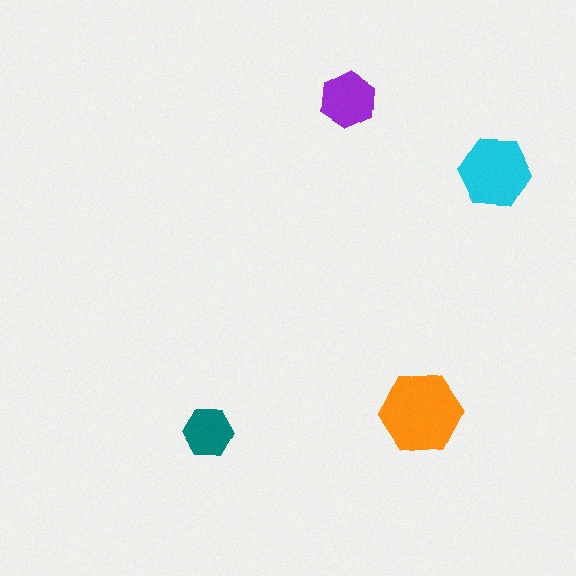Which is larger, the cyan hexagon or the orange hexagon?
The orange one.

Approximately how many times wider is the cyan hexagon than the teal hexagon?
About 1.5 times wider.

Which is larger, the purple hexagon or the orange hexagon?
The orange one.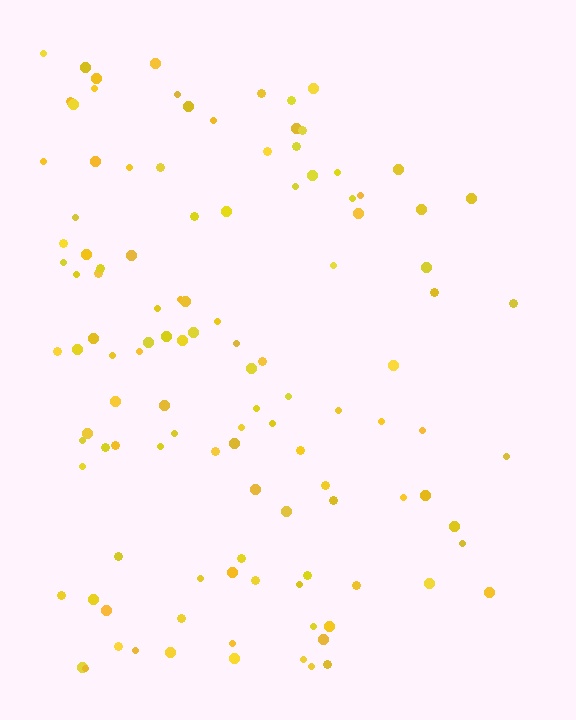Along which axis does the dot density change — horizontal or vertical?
Horizontal.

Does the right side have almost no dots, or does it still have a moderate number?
Still a moderate number, just noticeably fewer than the left.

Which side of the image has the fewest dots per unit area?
The right.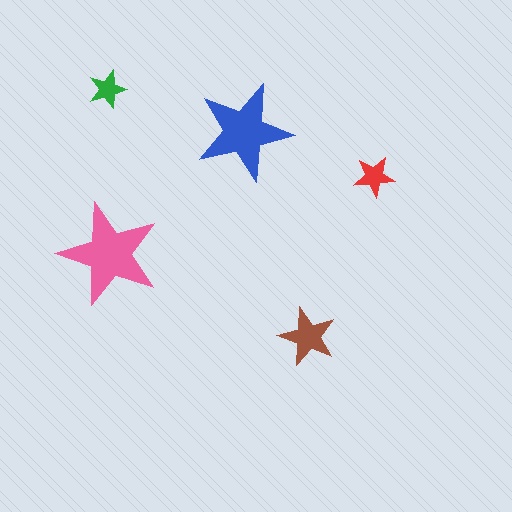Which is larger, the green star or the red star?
The red one.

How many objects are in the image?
There are 5 objects in the image.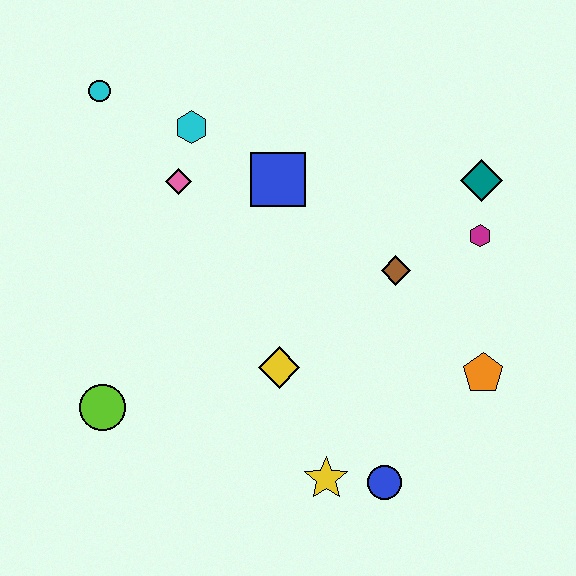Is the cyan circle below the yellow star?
No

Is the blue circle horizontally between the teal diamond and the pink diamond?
Yes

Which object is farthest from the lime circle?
The teal diamond is farthest from the lime circle.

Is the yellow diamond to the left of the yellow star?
Yes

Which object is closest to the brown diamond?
The magenta hexagon is closest to the brown diamond.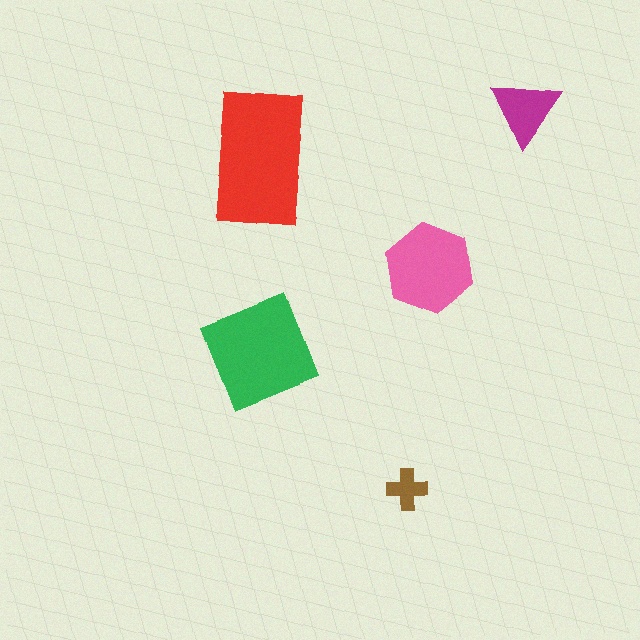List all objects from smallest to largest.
The brown cross, the magenta triangle, the pink hexagon, the green diamond, the red rectangle.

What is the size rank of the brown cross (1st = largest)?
5th.